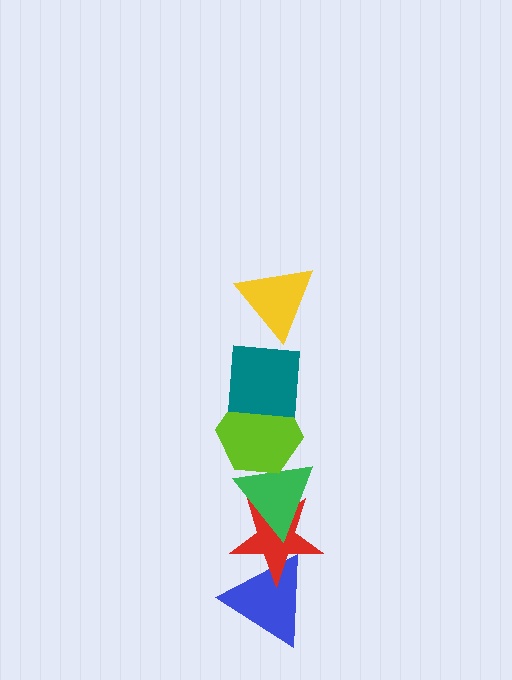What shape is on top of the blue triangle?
The red star is on top of the blue triangle.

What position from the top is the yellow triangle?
The yellow triangle is 1st from the top.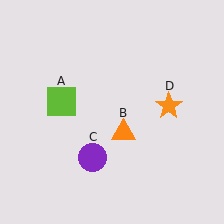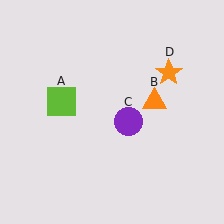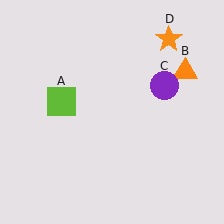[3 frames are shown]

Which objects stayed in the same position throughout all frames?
Lime square (object A) remained stationary.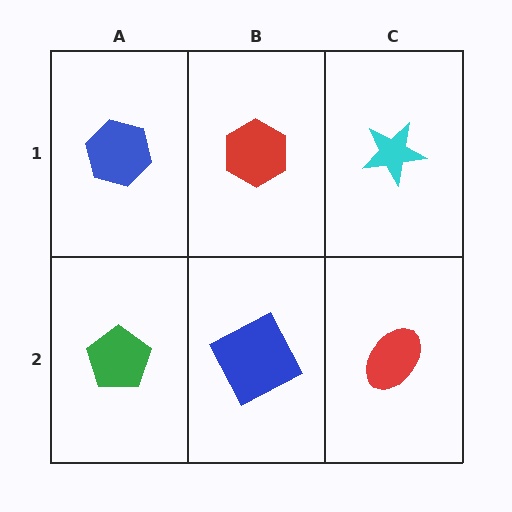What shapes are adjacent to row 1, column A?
A green pentagon (row 2, column A), a red hexagon (row 1, column B).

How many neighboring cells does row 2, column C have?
2.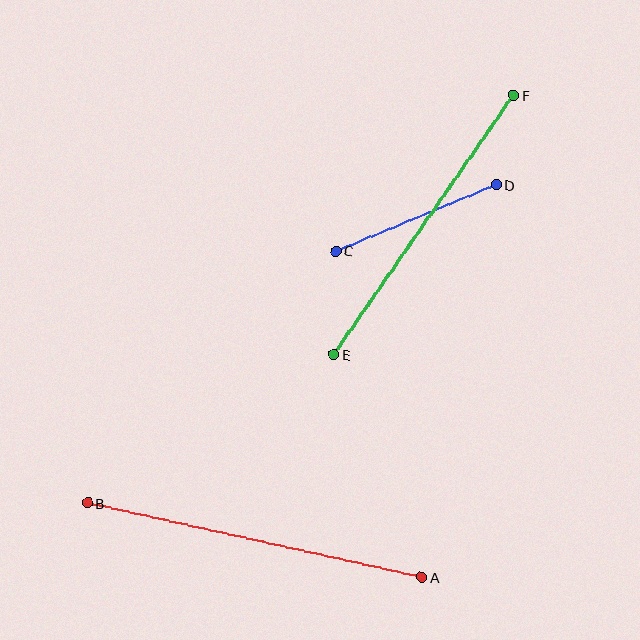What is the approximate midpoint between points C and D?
The midpoint is at approximately (416, 218) pixels.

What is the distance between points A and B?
The distance is approximately 343 pixels.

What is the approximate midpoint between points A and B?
The midpoint is at approximately (255, 540) pixels.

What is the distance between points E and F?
The distance is approximately 315 pixels.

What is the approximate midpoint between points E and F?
The midpoint is at approximately (424, 225) pixels.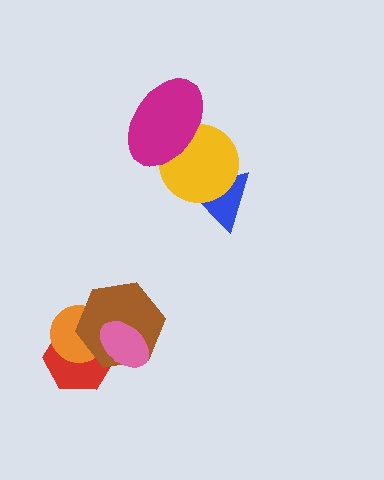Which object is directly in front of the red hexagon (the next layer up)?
The orange circle is directly in front of the red hexagon.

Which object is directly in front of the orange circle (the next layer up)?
The brown hexagon is directly in front of the orange circle.